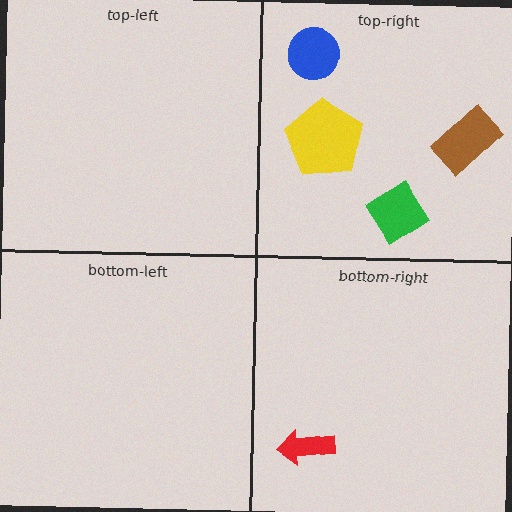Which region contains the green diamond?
The top-right region.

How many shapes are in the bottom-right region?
1.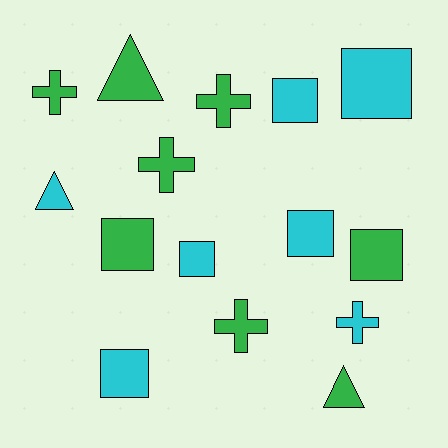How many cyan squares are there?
There are 5 cyan squares.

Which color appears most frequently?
Green, with 8 objects.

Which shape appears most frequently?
Square, with 7 objects.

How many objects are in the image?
There are 15 objects.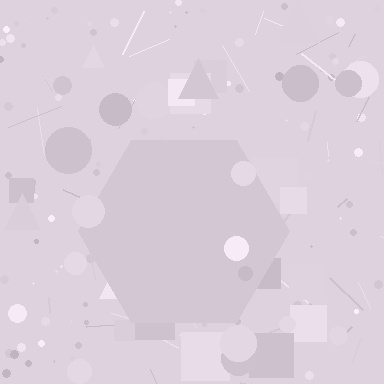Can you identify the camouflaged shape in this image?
The camouflaged shape is a hexagon.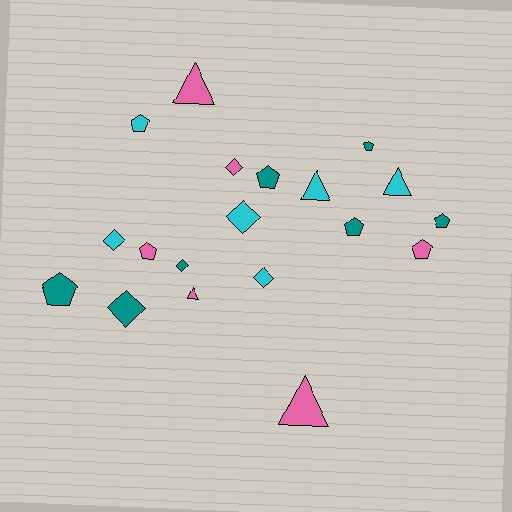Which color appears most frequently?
Teal, with 7 objects.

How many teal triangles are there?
There are no teal triangles.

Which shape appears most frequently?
Pentagon, with 8 objects.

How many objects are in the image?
There are 19 objects.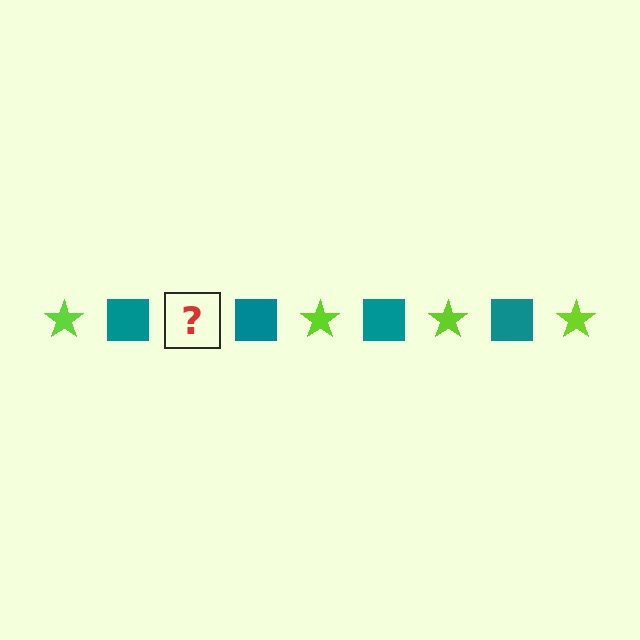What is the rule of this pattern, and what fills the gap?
The rule is that the pattern alternates between lime star and teal square. The gap should be filled with a lime star.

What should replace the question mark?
The question mark should be replaced with a lime star.